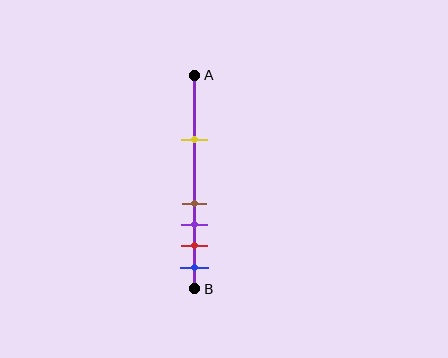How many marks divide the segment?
There are 5 marks dividing the segment.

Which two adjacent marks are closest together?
The brown and purple marks are the closest adjacent pair.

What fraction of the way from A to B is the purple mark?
The purple mark is approximately 70% (0.7) of the way from A to B.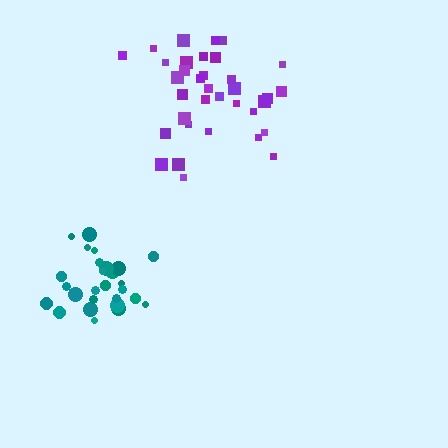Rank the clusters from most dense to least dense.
teal, purple.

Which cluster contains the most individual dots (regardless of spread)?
Purple (35).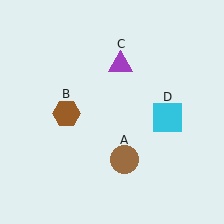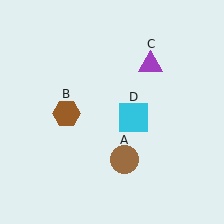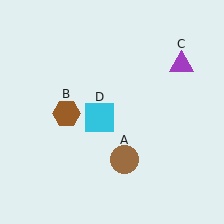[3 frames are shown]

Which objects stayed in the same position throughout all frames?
Brown circle (object A) and brown hexagon (object B) remained stationary.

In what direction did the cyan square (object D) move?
The cyan square (object D) moved left.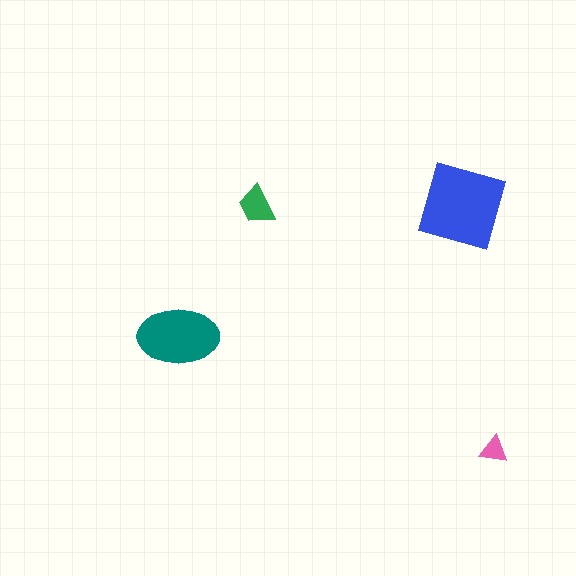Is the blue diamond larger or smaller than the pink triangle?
Larger.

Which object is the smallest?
The pink triangle.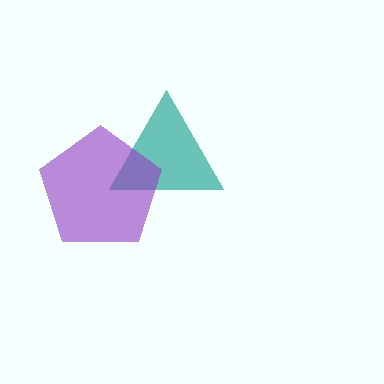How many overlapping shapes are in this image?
There are 2 overlapping shapes in the image.